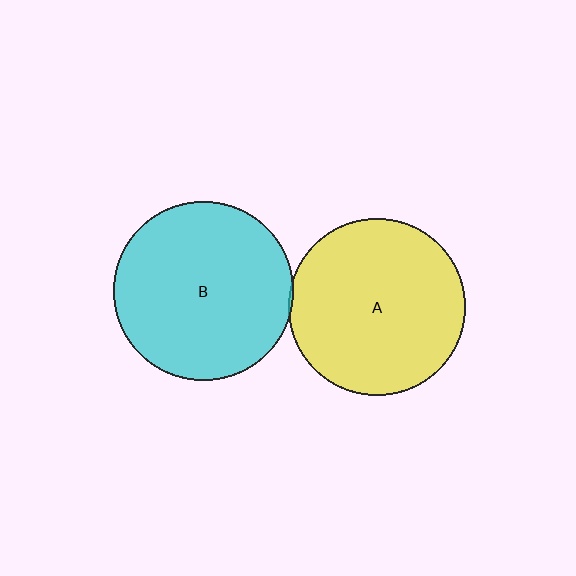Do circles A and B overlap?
Yes.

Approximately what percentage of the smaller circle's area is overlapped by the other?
Approximately 5%.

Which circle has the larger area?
Circle B (cyan).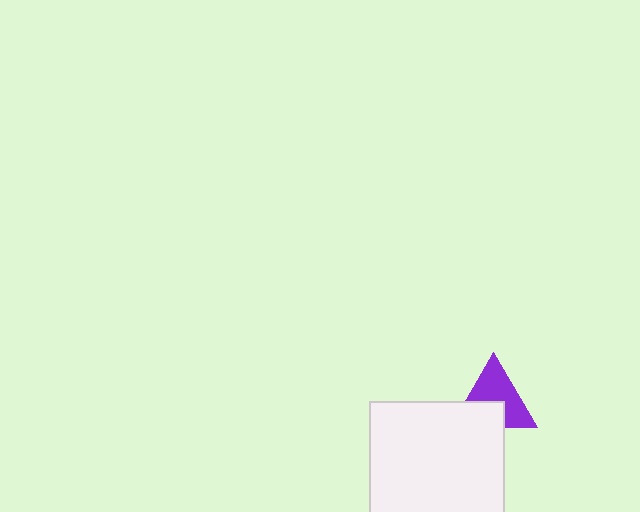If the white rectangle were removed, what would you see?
You would see the complete purple triangle.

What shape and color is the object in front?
The object in front is a white rectangle.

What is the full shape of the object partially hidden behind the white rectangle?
The partially hidden object is a purple triangle.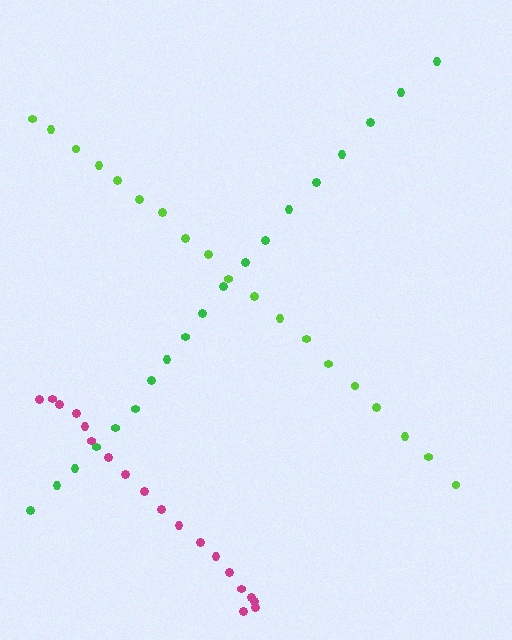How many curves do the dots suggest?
There are 3 distinct paths.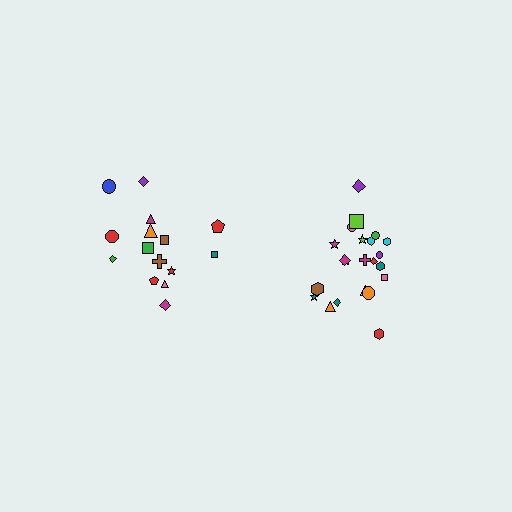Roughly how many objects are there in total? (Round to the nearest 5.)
Roughly 35 objects in total.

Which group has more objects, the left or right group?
The right group.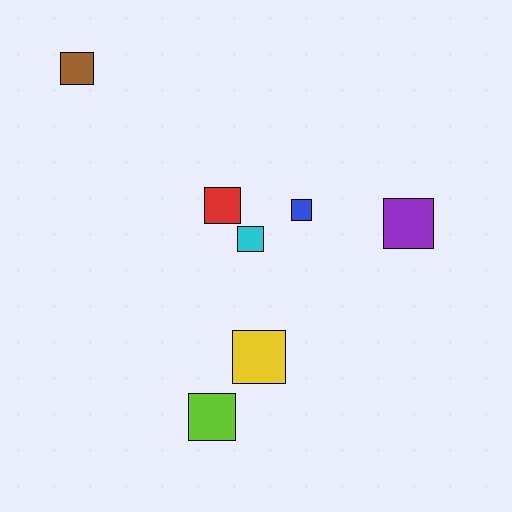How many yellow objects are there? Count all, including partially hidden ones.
There is 1 yellow object.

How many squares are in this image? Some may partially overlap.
There are 7 squares.